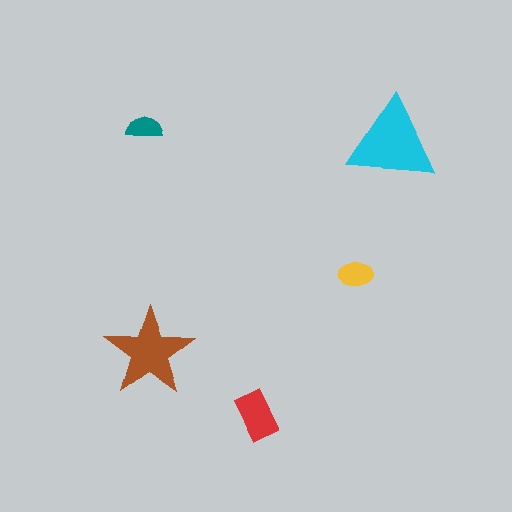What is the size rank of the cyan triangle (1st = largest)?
1st.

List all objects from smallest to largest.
The teal semicircle, the yellow ellipse, the red rectangle, the brown star, the cyan triangle.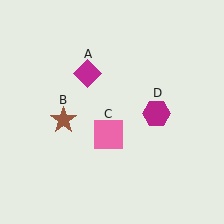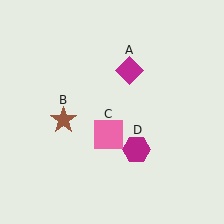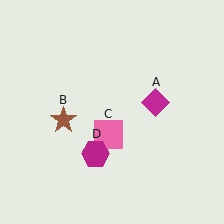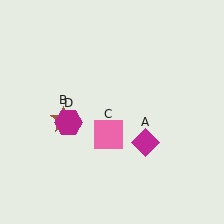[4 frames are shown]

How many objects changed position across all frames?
2 objects changed position: magenta diamond (object A), magenta hexagon (object D).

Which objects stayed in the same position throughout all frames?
Brown star (object B) and pink square (object C) remained stationary.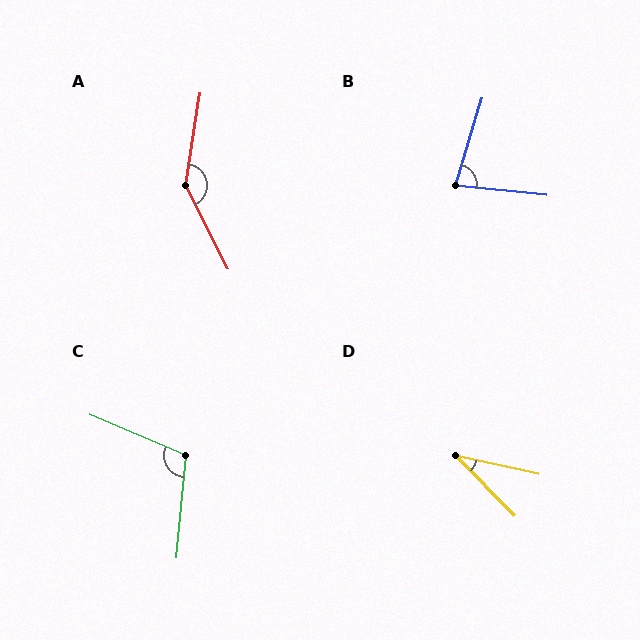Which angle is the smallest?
D, at approximately 33 degrees.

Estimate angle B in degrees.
Approximately 79 degrees.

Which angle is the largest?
A, at approximately 145 degrees.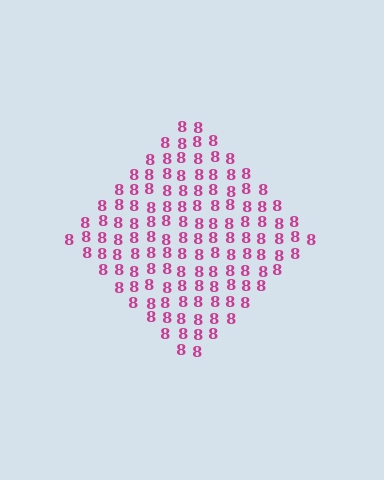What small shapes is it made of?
It is made of small digit 8's.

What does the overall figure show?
The overall figure shows a diamond.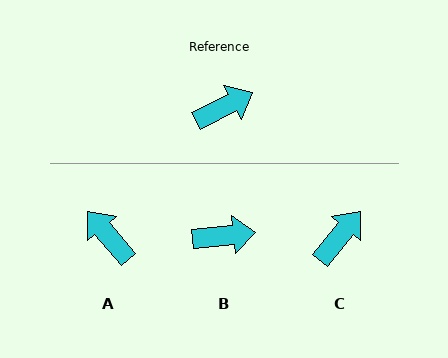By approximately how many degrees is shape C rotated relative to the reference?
Approximately 23 degrees counter-clockwise.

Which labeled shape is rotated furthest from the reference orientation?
A, about 104 degrees away.